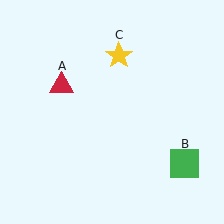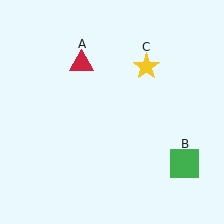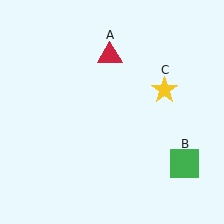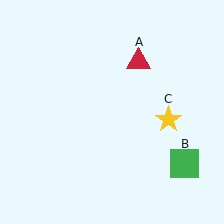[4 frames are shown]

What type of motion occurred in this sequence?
The red triangle (object A), yellow star (object C) rotated clockwise around the center of the scene.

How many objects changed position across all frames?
2 objects changed position: red triangle (object A), yellow star (object C).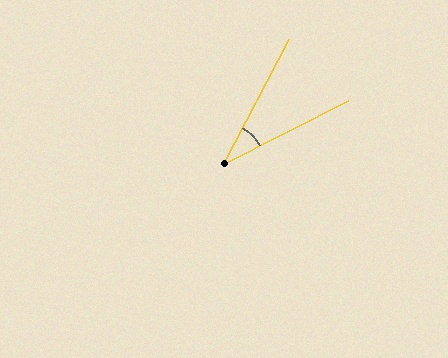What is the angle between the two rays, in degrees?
Approximately 35 degrees.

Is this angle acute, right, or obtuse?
It is acute.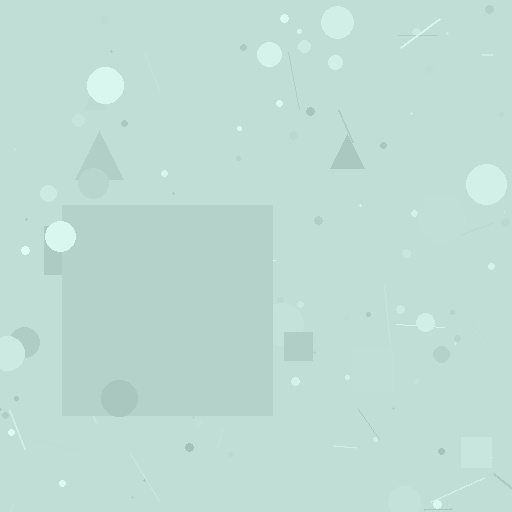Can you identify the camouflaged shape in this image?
The camouflaged shape is a square.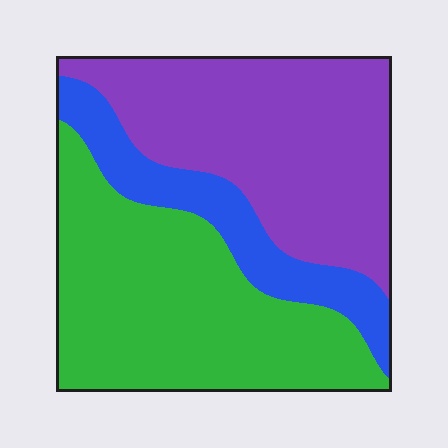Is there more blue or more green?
Green.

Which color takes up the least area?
Blue, at roughly 15%.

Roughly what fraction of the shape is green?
Green covers roughly 45% of the shape.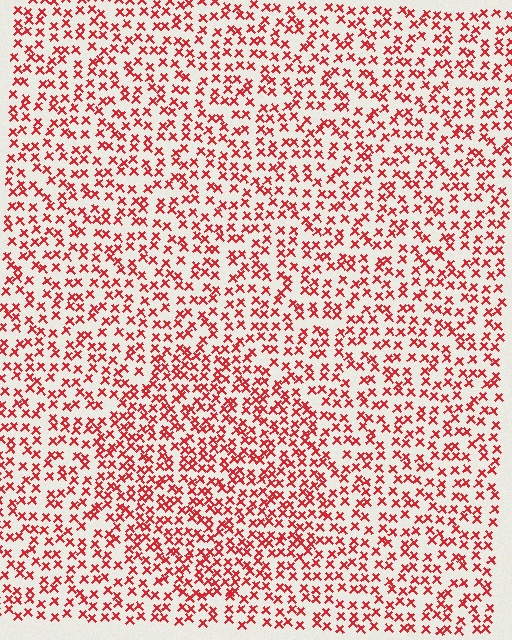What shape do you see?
I see a circle.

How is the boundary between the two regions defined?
The boundary is defined by a change in element density (approximately 1.5x ratio). All elements are the same color, size, and shape.